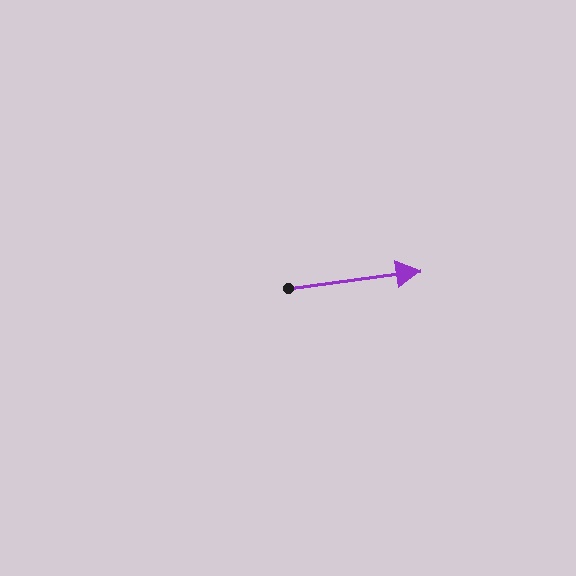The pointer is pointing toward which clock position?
Roughly 3 o'clock.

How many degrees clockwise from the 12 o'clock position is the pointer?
Approximately 83 degrees.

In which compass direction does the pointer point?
East.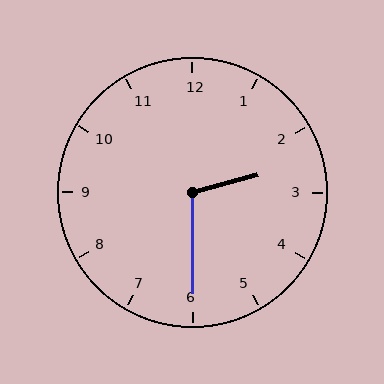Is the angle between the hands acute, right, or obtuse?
It is obtuse.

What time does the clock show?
2:30.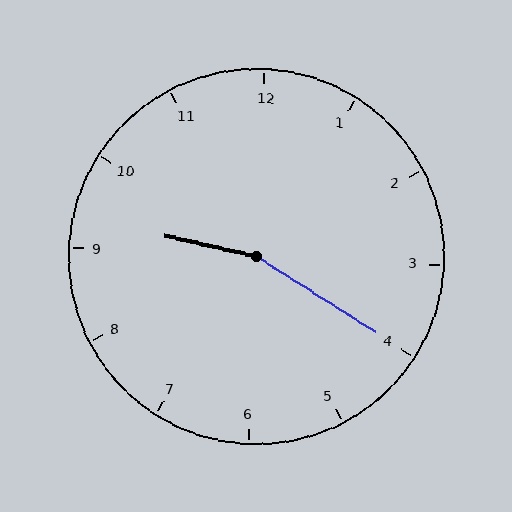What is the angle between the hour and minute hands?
Approximately 160 degrees.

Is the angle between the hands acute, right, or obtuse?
It is obtuse.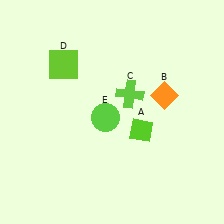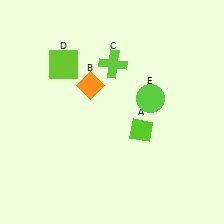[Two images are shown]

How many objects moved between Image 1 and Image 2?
3 objects moved between the two images.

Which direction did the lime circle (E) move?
The lime circle (E) moved right.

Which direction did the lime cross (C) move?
The lime cross (C) moved up.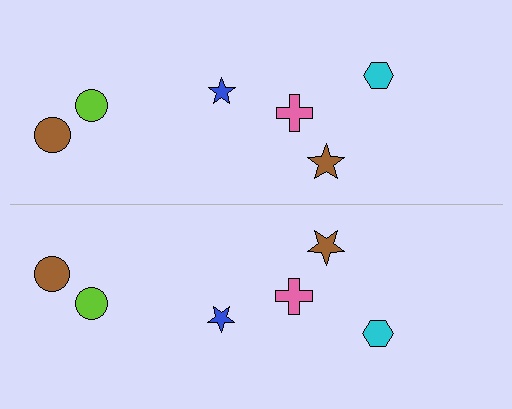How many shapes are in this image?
There are 12 shapes in this image.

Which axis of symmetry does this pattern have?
The pattern has a horizontal axis of symmetry running through the center of the image.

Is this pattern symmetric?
Yes, this pattern has bilateral (reflection) symmetry.